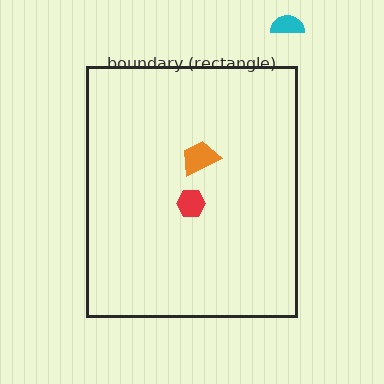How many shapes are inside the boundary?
2 inside, 1 outside.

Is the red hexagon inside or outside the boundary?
Inside.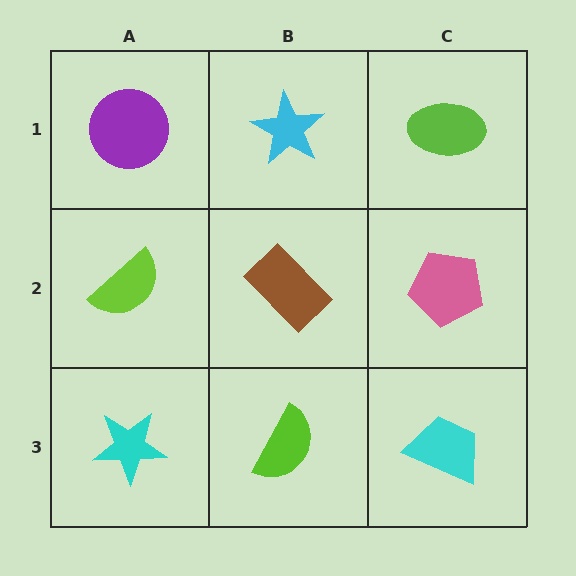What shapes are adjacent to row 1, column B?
A brown rectangle (row 2, column B), a purple circle (row 1, column A), a lime ellipse (row 1, column C).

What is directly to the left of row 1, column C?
A cyan star.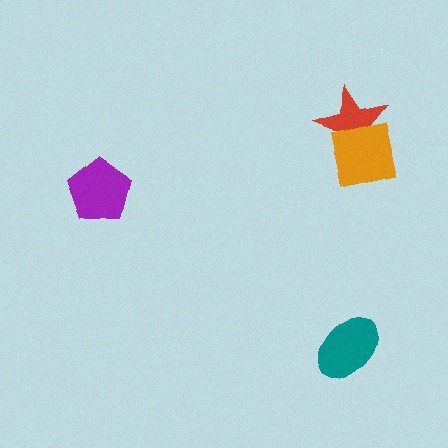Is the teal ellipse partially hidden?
No, no other shape covers it.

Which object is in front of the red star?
The orange square is in front of the red star.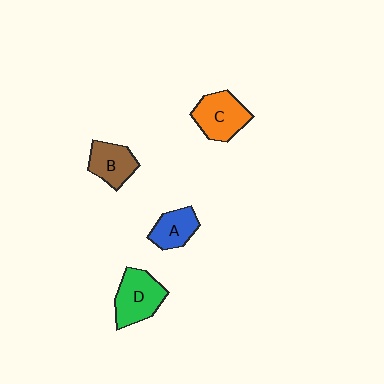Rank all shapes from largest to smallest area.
From largest to smallest: D (green), C (orange), B (brown), A (blue).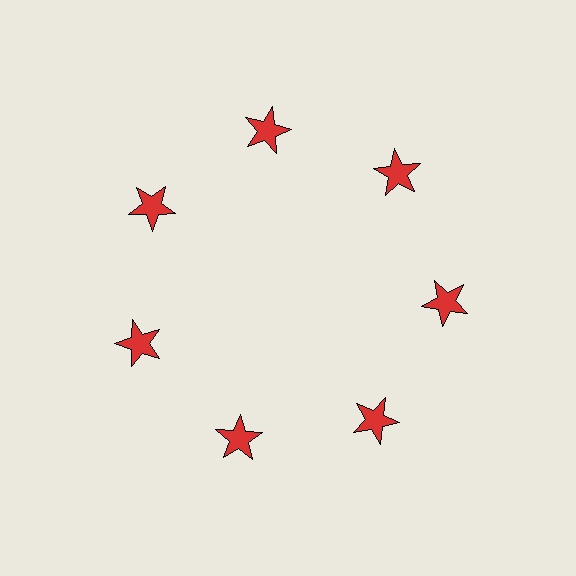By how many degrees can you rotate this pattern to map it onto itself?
The pattern maps onto itself every 51 degrees of rotation.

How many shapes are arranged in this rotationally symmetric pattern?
There are 7 shapes, arranged in 7 groups of 1.